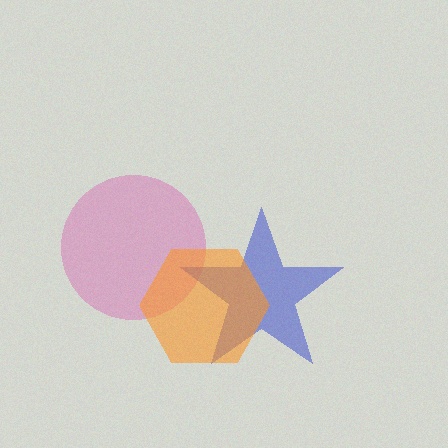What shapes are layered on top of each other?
The layered shapes are: a pink circle, a blue star, an orange hexagon.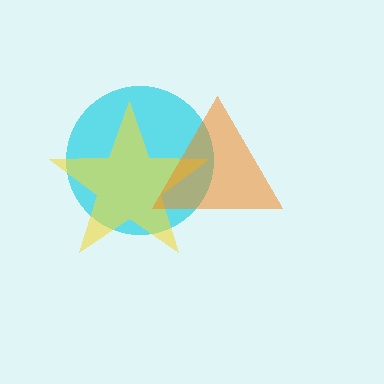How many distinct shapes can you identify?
There are 3 distinct shapes: a cyan circle, a yellow star, an orange triangle.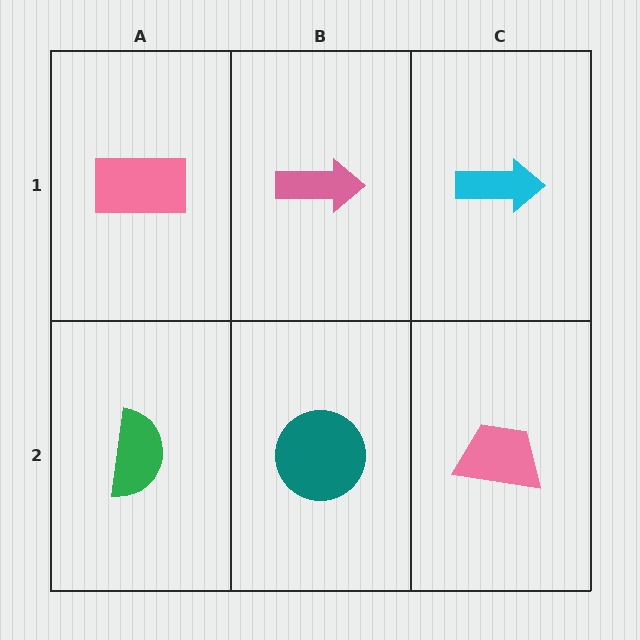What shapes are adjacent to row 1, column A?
A green semicircle (row 2, column A), a pink arrow (row 1, column B).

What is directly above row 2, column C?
A cyan arrow.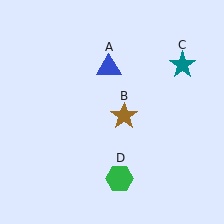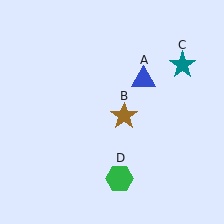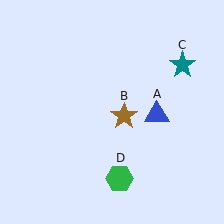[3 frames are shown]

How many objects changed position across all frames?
1 object changed position: blue triangle (object A).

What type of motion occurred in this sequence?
The blue triangle (object A) rotated clockwise around the center of the scene.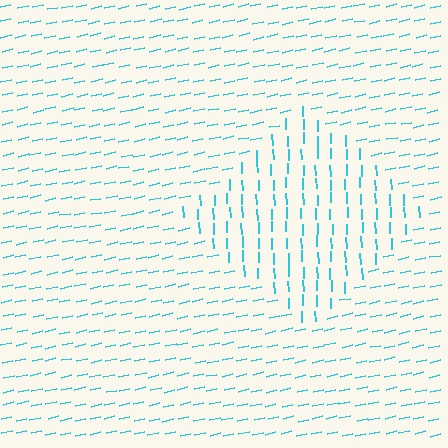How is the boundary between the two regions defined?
The boundary is defined purely by a change in line orientation (approximately 79 degrees difference). All lines are the same color and thickness.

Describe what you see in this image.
The image is filled with small cyan line segments. A diamond region in the image has lines oriented differently from the surrounding lines, creating a visible texture boundary.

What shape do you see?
I see a diamond.